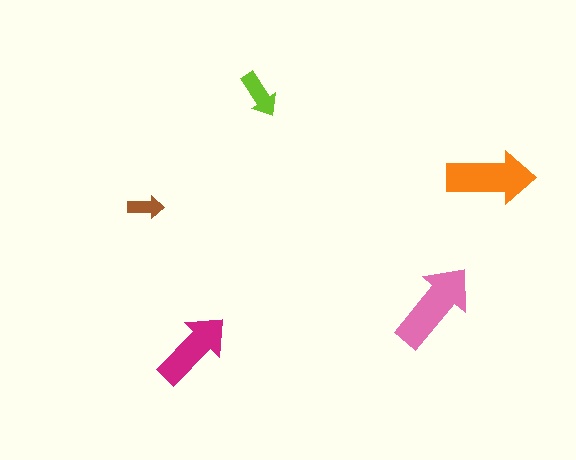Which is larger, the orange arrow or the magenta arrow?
The orange one.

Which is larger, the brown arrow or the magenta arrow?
The magenta one.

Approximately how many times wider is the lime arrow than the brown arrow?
About 1.5 times wider.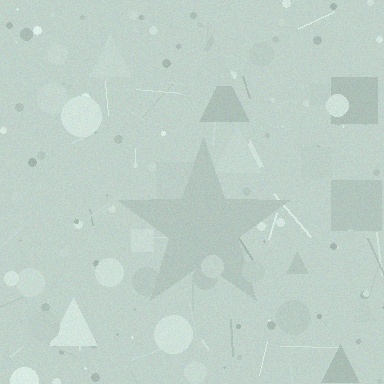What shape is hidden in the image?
A star is hidden in the image.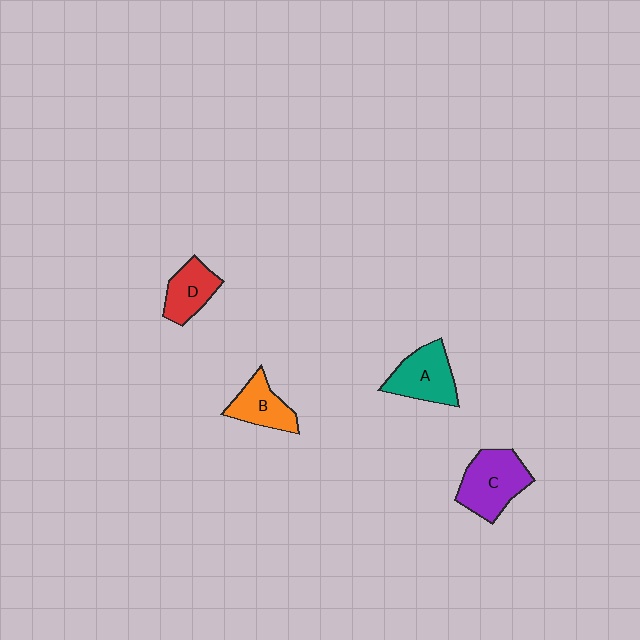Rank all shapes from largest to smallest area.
From largest to smallest: C (purple), A (teal), B (orange), D (red).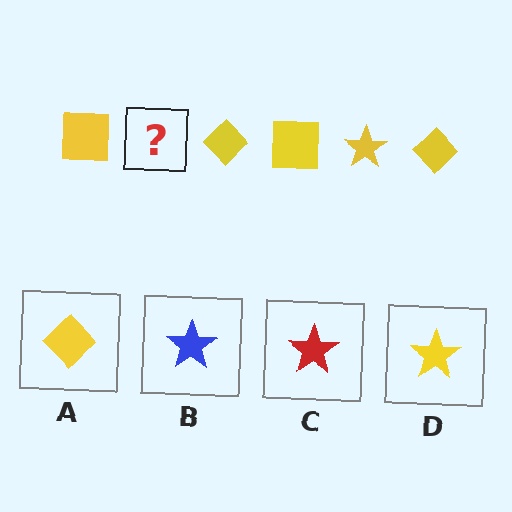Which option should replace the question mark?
Option D.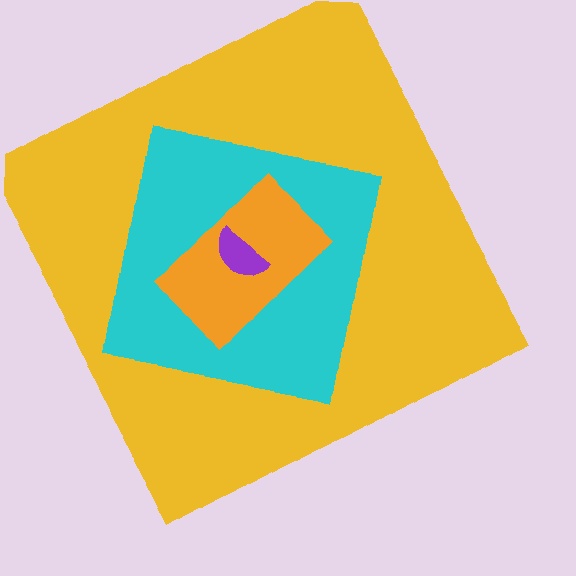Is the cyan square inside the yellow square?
Yes.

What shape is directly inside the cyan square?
The orange rectangle.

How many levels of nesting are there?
4.